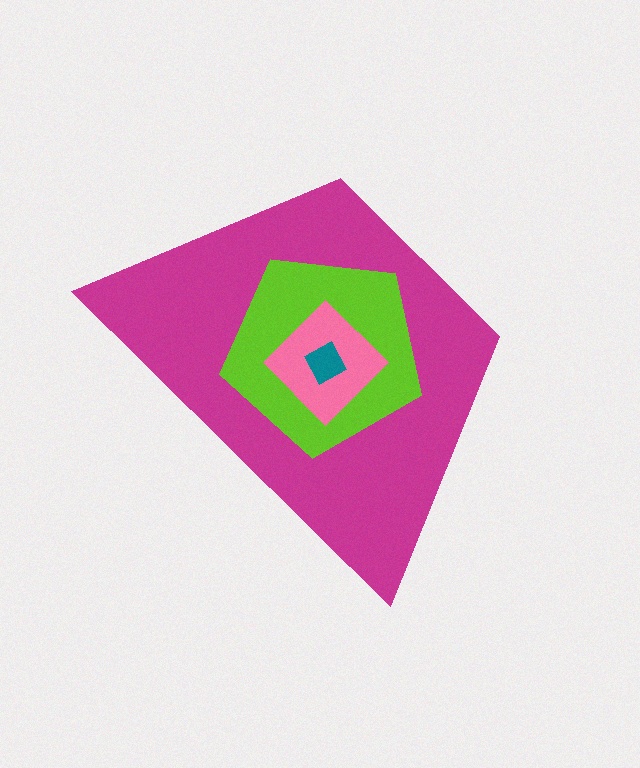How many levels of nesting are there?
4.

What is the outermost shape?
The magenta trapezoid.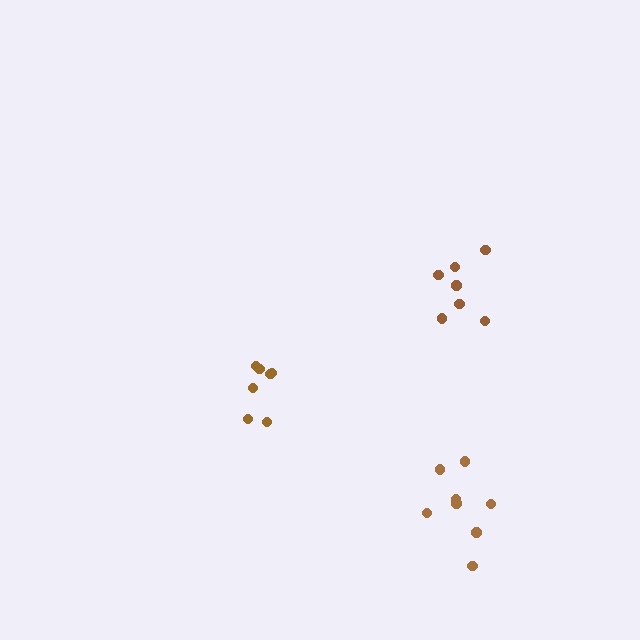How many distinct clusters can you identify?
There are 3 distinct clusters.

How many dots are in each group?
Group 1: 7 dots, Group 2: 7 dots, Group 3: 8 dots (22 total).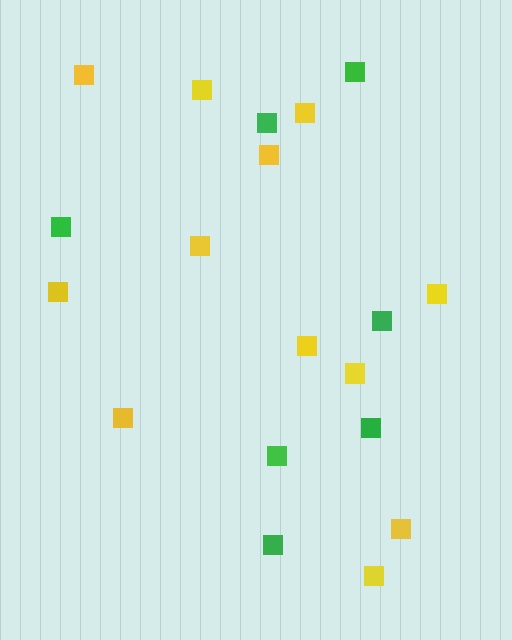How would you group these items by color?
There are 2 groups: one group of yellow squares (12) and one group of green squares (7).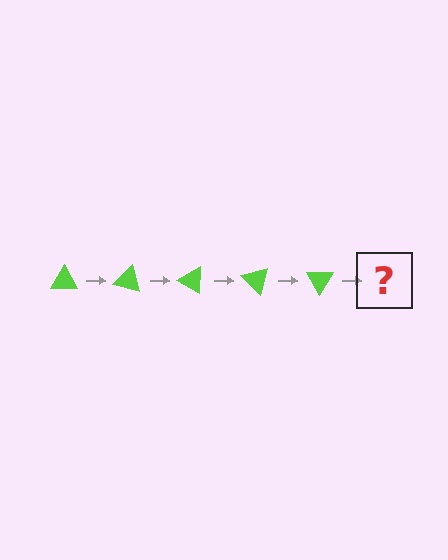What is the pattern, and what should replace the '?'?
The pattern is that the triangle rotates 15 degrees each step. The '?' should be a lime triangle rotated 75 degrees.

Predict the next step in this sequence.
The next step is a lime triangle rotated 75 degrees.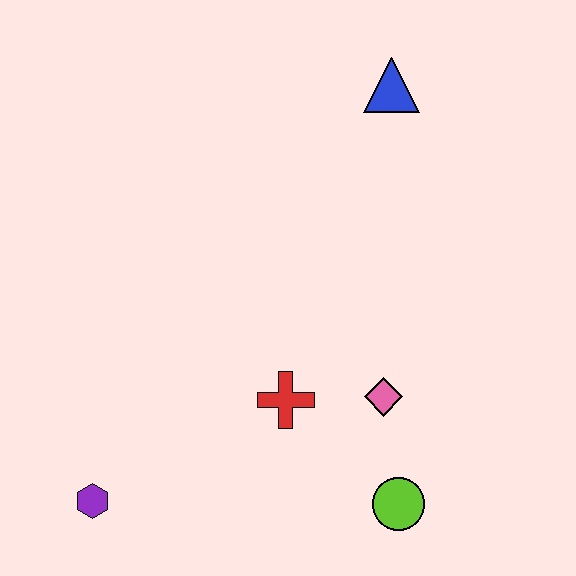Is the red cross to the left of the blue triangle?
Yes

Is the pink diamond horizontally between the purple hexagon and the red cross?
No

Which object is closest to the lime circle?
The pink diamond is closest to the lime circle.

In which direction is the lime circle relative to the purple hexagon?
The lime circle is to the right of the purple hexagon.